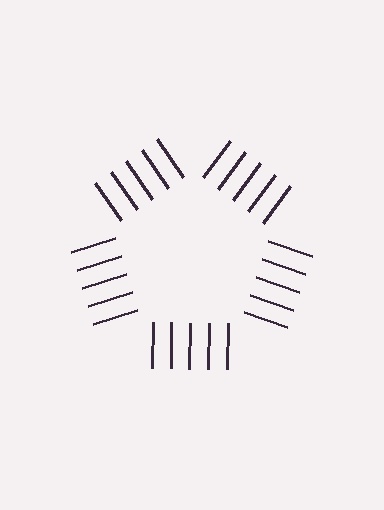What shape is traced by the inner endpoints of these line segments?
An illusory pentagon — the line segments terminate on its edges but no continuous stroke is drawn.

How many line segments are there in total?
25 — 5 along each of the 5 edges.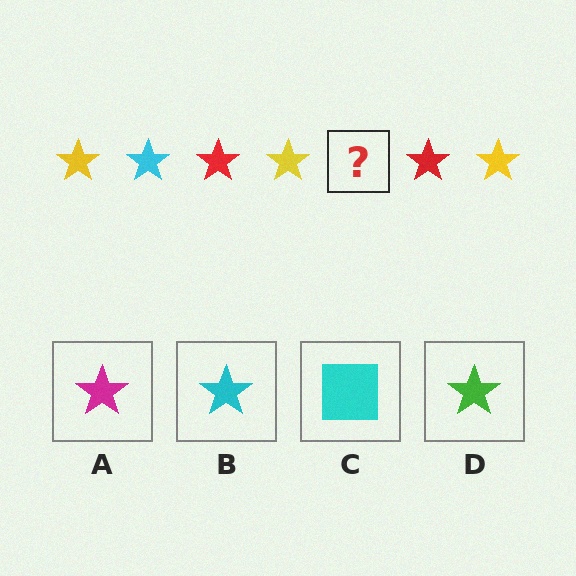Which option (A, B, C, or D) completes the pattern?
B.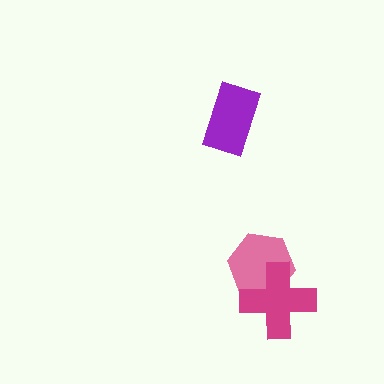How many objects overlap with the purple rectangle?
0 objects overlap with the purple rectangle.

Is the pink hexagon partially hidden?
Yes, it is partially covered by another shape.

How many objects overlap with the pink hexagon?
1 object overlaps with the pink hexagon.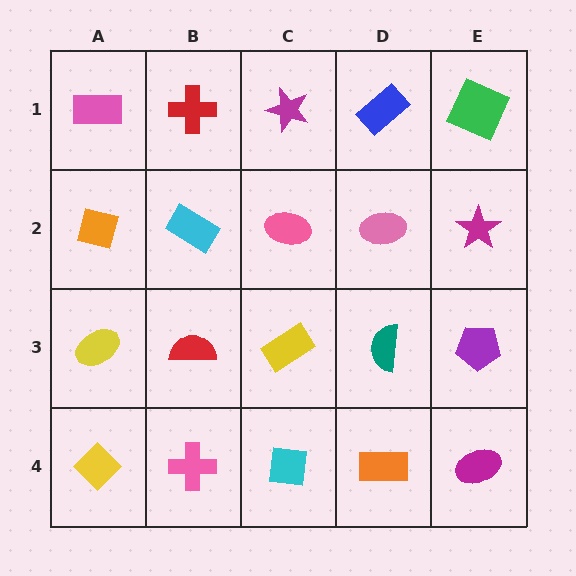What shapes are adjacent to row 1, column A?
An orange square (row 2, column A), a red cross (row 1, column B).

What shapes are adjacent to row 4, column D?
A teal semicircle (row 3, column D), a cyan square (row 4, column C), a magenta ellipse (row 4, column E).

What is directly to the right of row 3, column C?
A teal semicircle.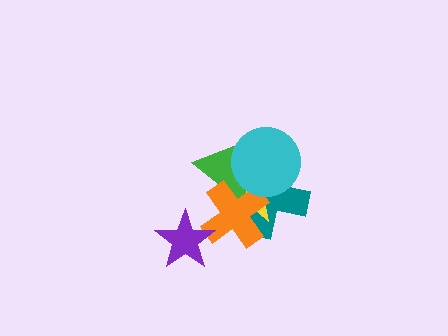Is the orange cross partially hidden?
Yes, it is partially covered by another shape.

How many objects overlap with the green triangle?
4 objects overlap with the green triangle.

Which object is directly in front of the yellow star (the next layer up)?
The green triangle is directly in front of the yellow star.